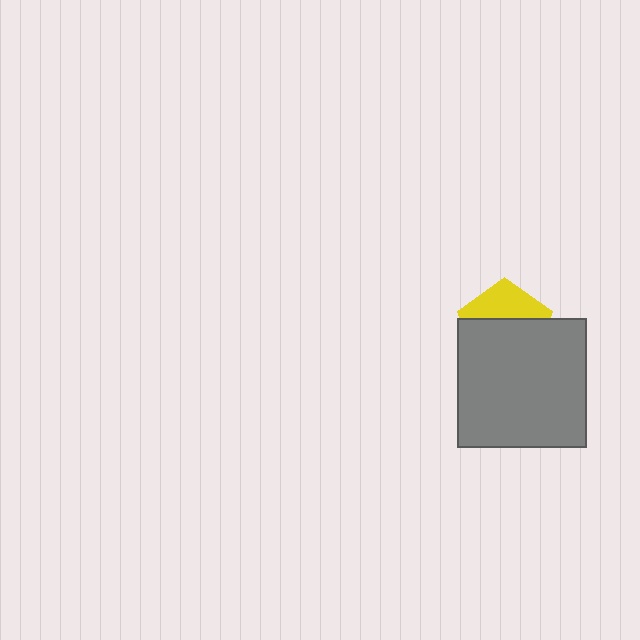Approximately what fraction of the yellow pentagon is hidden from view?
Roughly 63% of the yellow pentagon is hidden behind the gray square.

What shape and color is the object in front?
The object in front is a gray square.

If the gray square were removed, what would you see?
You would see the complete yellow pentagon.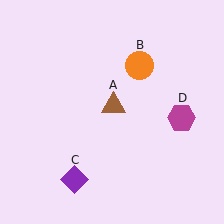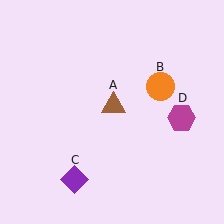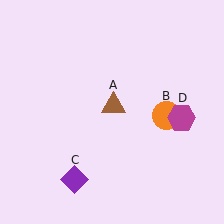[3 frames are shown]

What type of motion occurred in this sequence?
The orange circle (object B) rotated clockwise around the center of the scene.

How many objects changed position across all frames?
1 object changed position: orange circle (object B).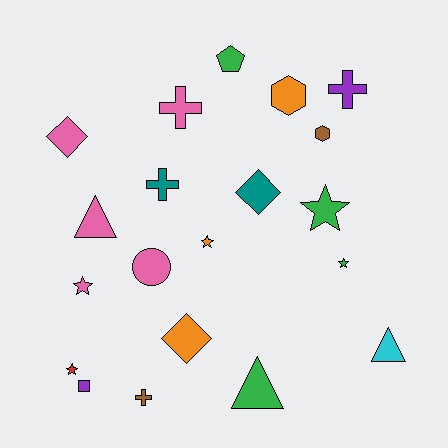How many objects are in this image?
There are 20 objects.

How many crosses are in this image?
There are 4 crosses.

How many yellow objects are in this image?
There are no yellow objects.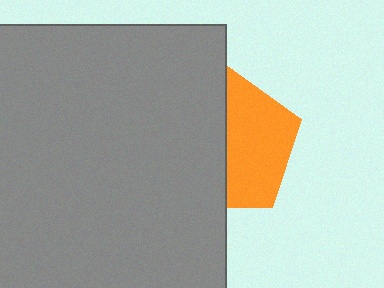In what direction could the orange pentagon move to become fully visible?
The orange pentagon could move right. That would shift it out from behind the gray square entirely.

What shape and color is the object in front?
The object in front is a gray square.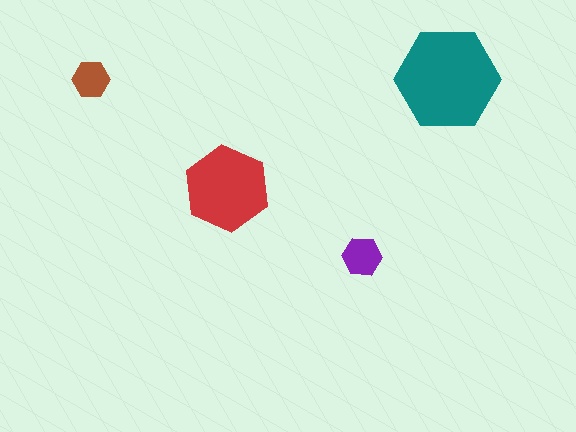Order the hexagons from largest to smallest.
the teal one, the red one, the purple one, the brown one.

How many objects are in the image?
There are 4 objects in the image.